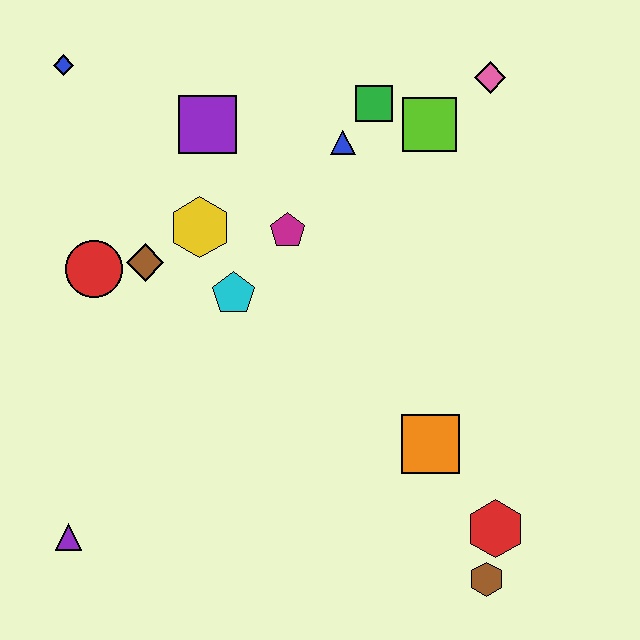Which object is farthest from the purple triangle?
The pink diamond is farthest from the purple triangle.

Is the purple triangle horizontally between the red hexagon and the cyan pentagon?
No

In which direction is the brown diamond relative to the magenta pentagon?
The brown diamond is to the left of the magenta pentagon.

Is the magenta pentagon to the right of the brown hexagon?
No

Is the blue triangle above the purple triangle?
Yes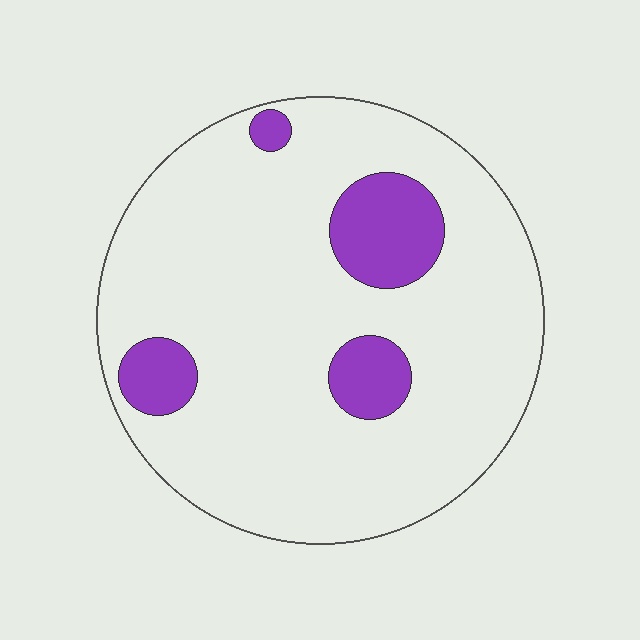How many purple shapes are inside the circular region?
4.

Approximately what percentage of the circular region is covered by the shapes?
Approximately 15%.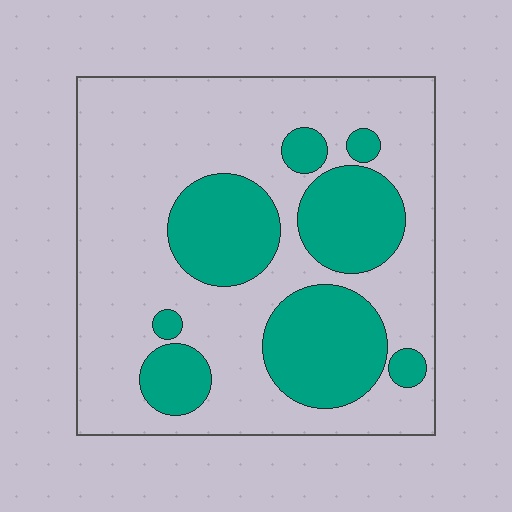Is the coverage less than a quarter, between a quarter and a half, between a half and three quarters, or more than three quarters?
Between a quarter and a half.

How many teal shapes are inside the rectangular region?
8.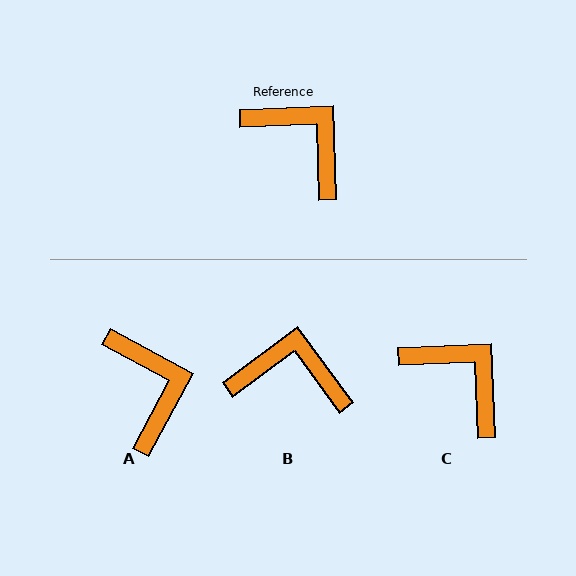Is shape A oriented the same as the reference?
No, it is off by about 30 degrees.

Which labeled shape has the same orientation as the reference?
C.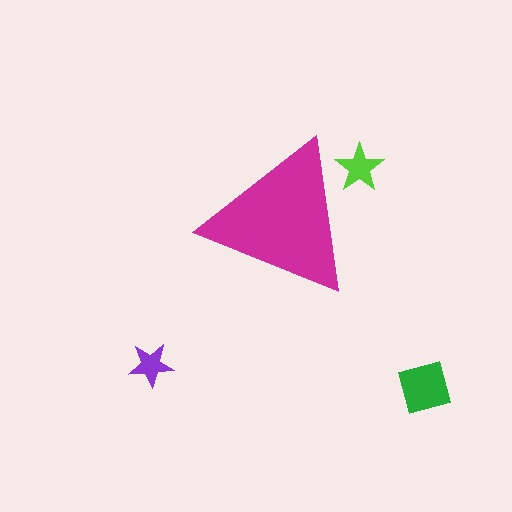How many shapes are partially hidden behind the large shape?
1 shape is partially hidden.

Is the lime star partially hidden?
Yes, the lime star is partially hidden behind the magenta triangle.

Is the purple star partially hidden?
No, the purple star is fully visible.